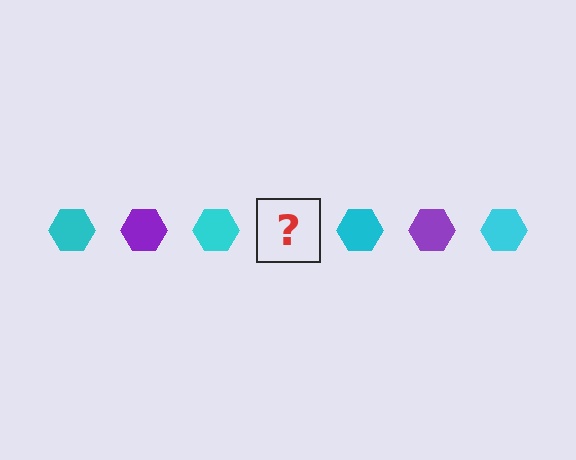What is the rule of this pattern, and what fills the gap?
The rule is that the pattern cycles through cyan, purple hexagons. The gap should be filled with a purple hexagon.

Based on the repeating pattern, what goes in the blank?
The blank should be a purple hexagon.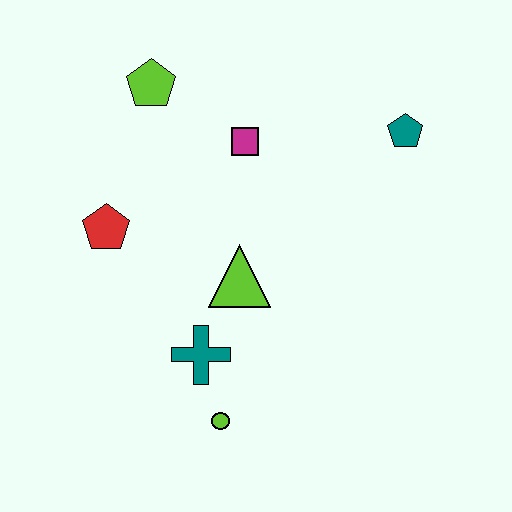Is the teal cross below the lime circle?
No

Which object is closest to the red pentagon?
The lime triangle is closest to the red pentagon.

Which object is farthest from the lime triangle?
The teal pentagon is farthest from the lime triangle.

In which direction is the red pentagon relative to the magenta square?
The red pentagon is to the left of the magenta square.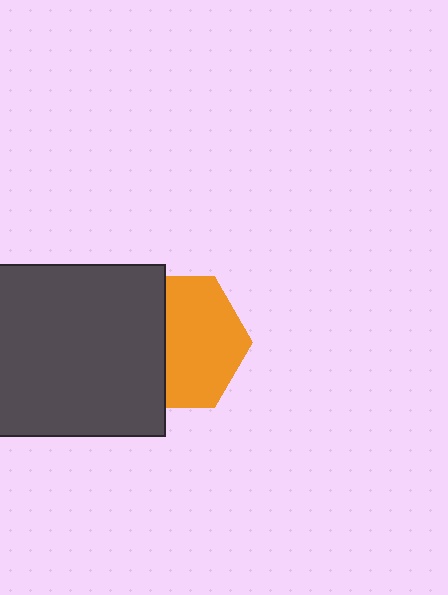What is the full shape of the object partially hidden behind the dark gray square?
The partially hidden object is an orange hexagon.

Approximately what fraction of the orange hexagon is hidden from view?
Roughly 40% of the orange hexagon is hidden behind the dark gray square.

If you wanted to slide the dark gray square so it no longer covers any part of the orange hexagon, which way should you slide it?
Slide it left — that is the most direct way to separate the two shapes.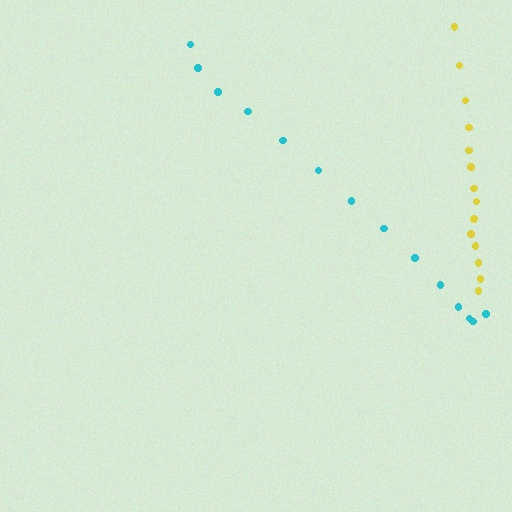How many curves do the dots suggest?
There are 2 distinct paths.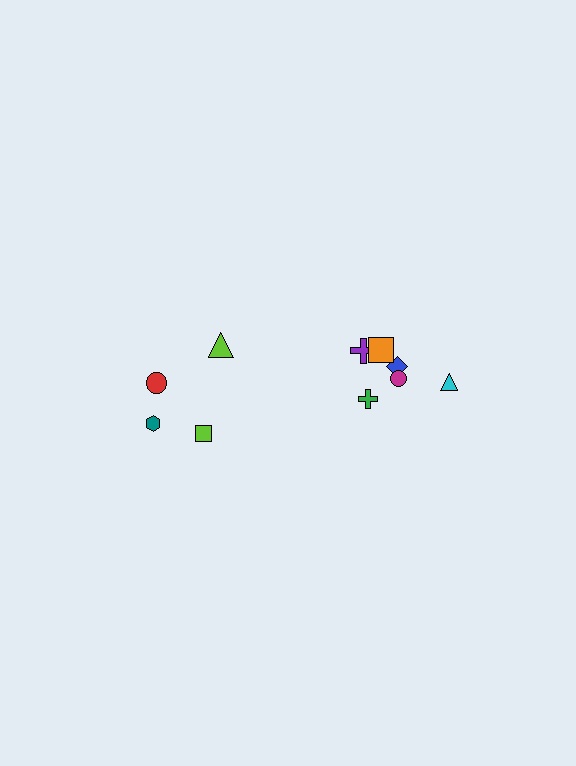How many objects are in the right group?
There are 6 objects.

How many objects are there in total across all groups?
There are 10 objects.